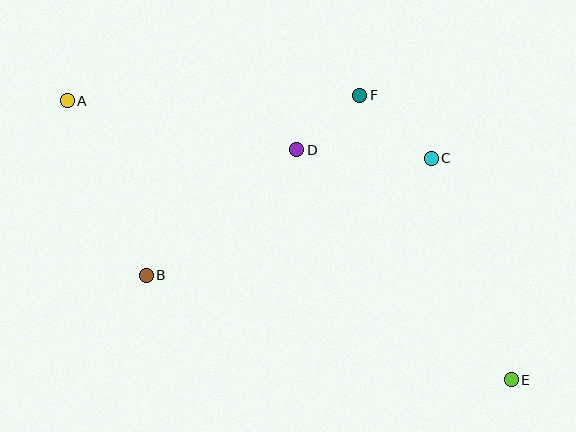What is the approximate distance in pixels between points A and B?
The distance between A and B is approximately 192 pixels.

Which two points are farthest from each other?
Points A and E are farthest from each other.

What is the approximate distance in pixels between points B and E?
The distance between B and E is approximately 380 pixels.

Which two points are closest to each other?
Points D and F are closest to each other.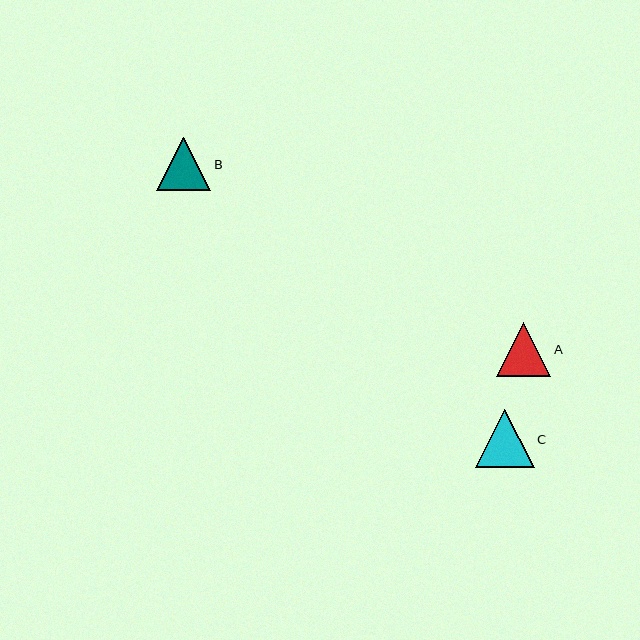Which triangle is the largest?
Triangle C is the largest with a size of approximately 59 pixels.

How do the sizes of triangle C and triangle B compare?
Triangle C and triangle B are approximately the same size.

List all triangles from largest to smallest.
From largest to smallest: C, A, B.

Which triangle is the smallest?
Triangle B is the smallest with a size of approximately 54 pixels.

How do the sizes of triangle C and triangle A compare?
Triangle C and triangle A are approximately the same size.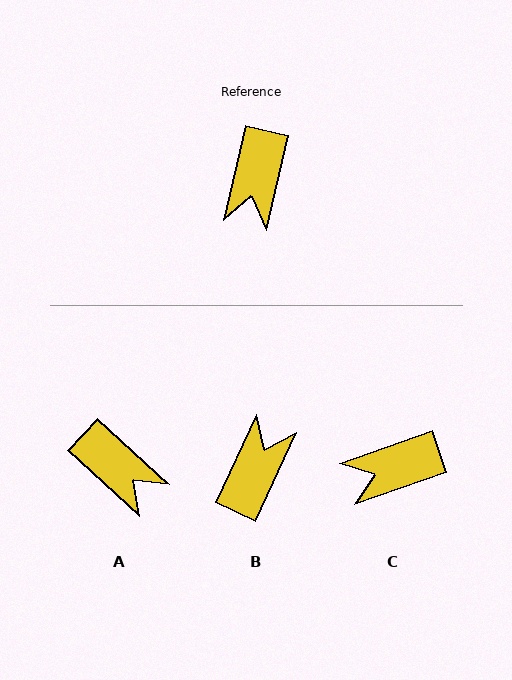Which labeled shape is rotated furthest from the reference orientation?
B, about 168 degrees away.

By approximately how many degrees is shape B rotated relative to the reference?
Approximately 168 degrees counter-clockwise.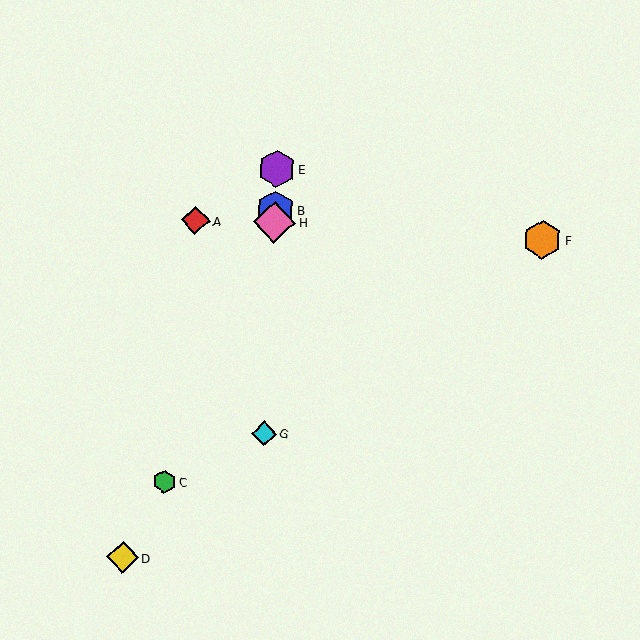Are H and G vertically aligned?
Yes, both are at x≈274.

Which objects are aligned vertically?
Objects B, E, G, H are aligned vertically.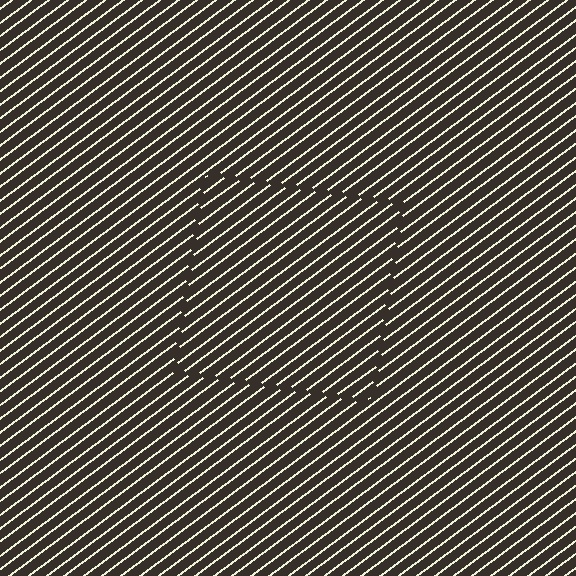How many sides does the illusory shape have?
4 sides — the line-ends trace a square.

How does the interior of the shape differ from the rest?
The interior of the shape contains the same grating, shifted by half a period — the contour is defined by the phase discontinuity where line-ends from the inner and outer gratings abut.